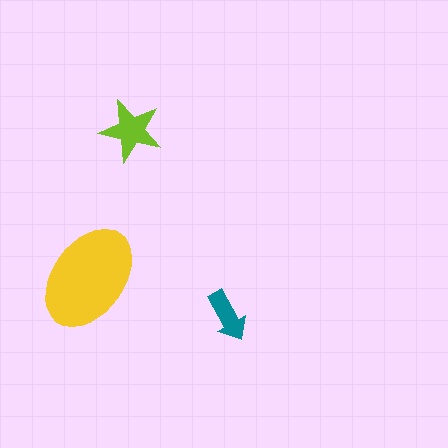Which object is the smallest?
The teal arrow.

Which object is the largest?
The yellow ellipse.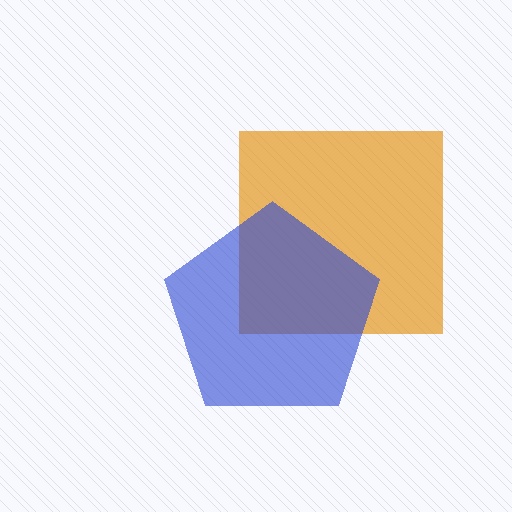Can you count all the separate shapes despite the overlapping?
Yes, there are 2 separate shapes.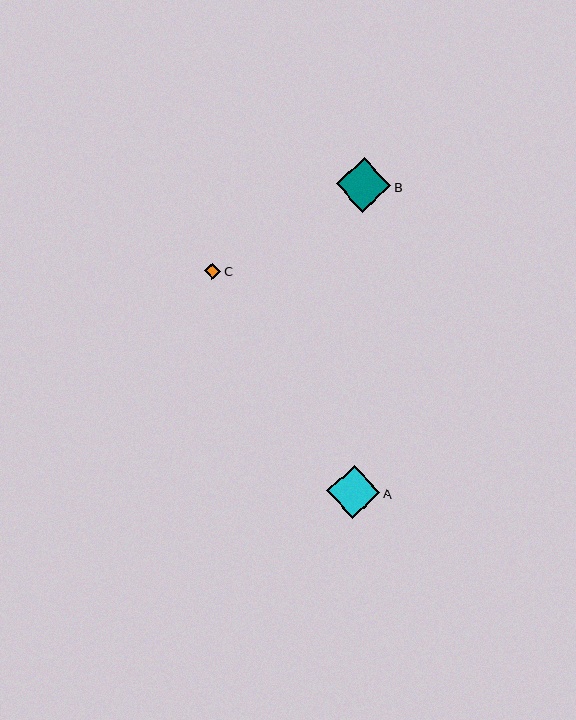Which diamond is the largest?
Diamond B is the largest with a size of approximately 55 pixels.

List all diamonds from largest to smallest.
From largest to smallest: B, A, C.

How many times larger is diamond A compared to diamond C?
Diamond A is approximately 3.3 times the size of diamond C.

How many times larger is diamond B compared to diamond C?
Diamond B is approximately 3.4 times the size of diamond C.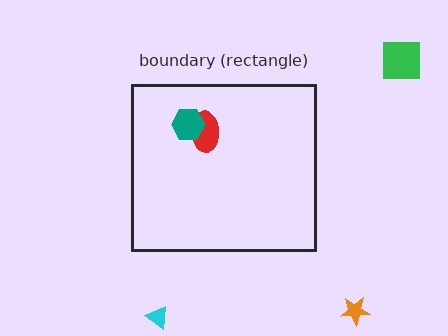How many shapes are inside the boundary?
2 inside, 3 outside.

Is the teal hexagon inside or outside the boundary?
Inside.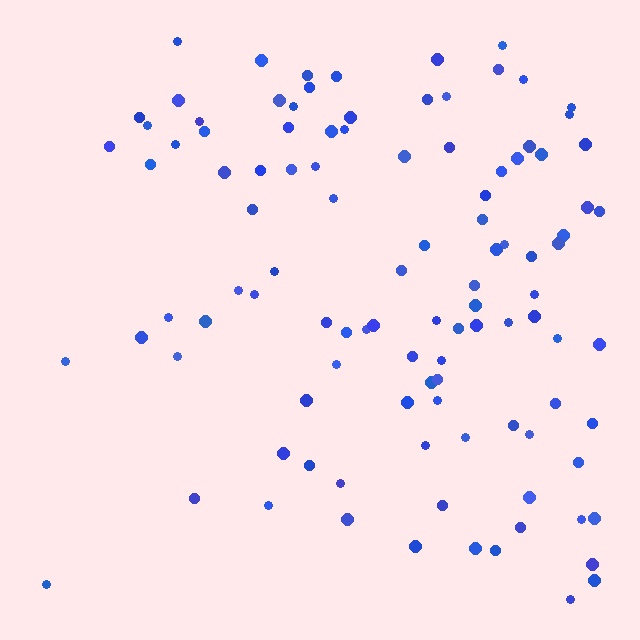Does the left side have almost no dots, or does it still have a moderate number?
Still a moderate number, just noticeably fewer than the right.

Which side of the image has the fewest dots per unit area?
The left.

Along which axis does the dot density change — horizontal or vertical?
Horizontal.